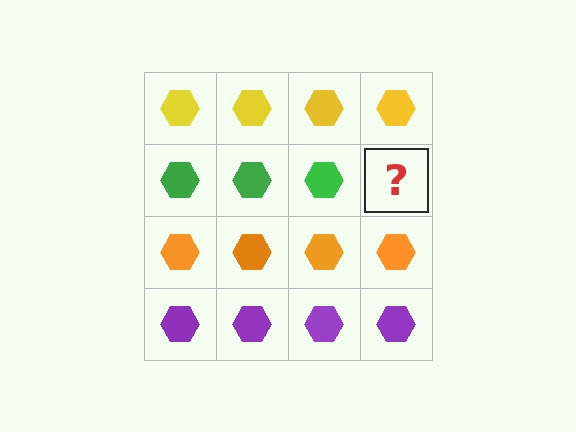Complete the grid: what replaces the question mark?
The question mark should be replaced with a green hexagon.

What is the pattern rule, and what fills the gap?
The rule is that each row has a consistent color. The gap should be filled with a green hexagon.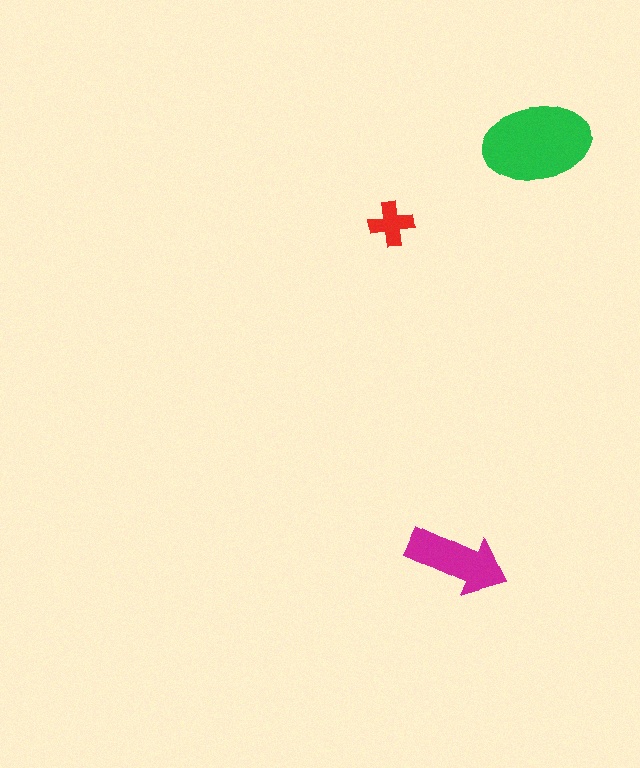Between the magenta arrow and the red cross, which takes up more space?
The magenta arrow.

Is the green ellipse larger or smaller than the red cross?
Larger.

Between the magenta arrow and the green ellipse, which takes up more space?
The green ellipse.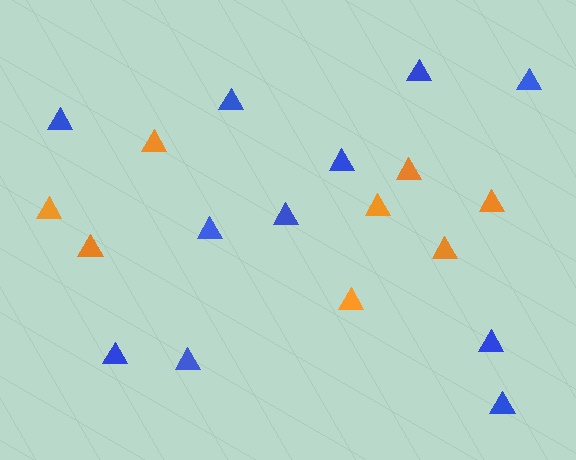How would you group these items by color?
There are 2 groups: one group of orange triangles (8) and one group of blue triangles (11).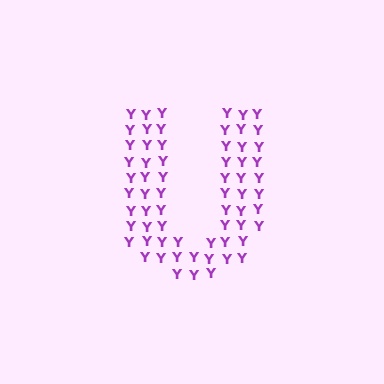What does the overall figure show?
The overall figure shows the letter U.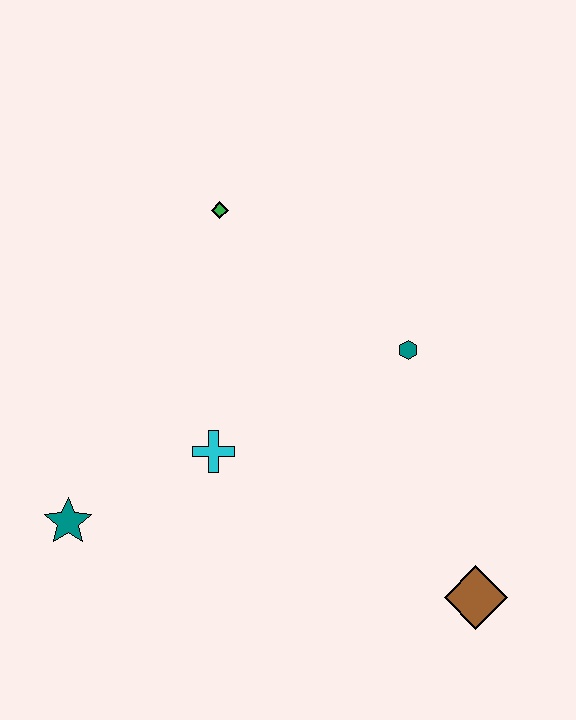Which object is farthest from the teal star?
The brown diamond is farthest from the teal star.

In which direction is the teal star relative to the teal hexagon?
The teal star is to the left of the teal hexagon.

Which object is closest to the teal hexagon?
The cyan cross is closest to the teal hexagon.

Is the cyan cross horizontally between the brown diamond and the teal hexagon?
No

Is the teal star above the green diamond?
No